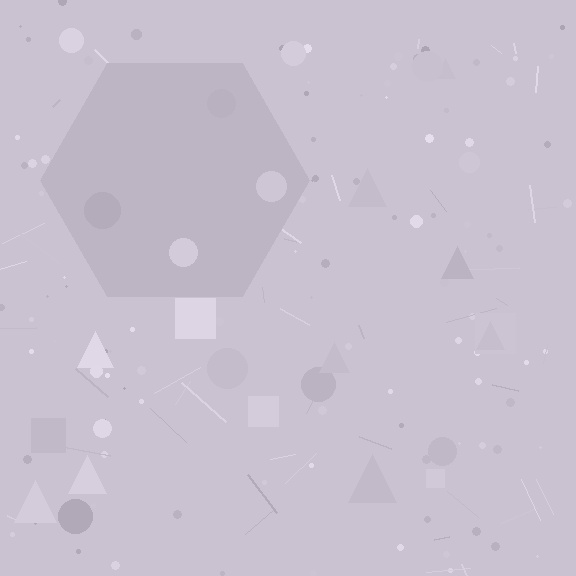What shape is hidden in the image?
A hexagon is hidden in the image.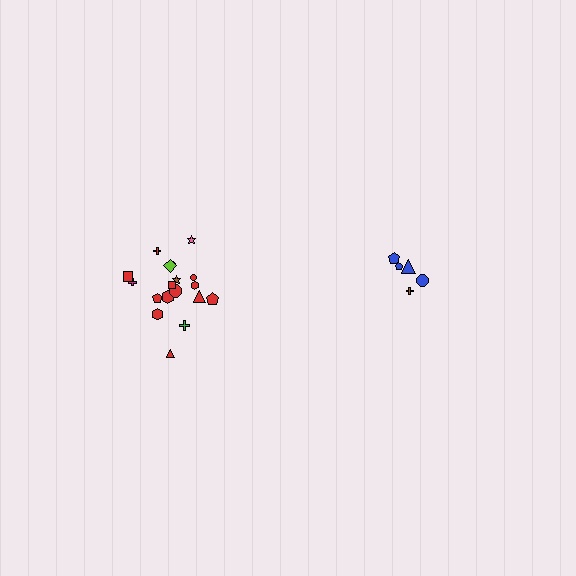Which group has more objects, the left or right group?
The left group.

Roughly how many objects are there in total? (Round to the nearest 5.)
Roughly 25 objects in total.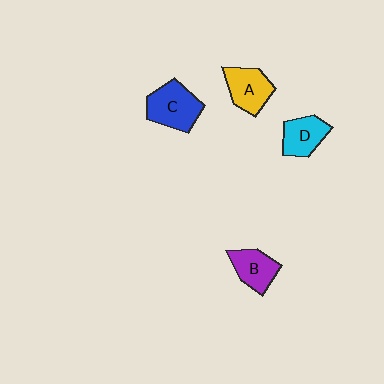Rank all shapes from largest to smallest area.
From largest to smallest: C (blue), A (yellow), B (purple), D (cyan).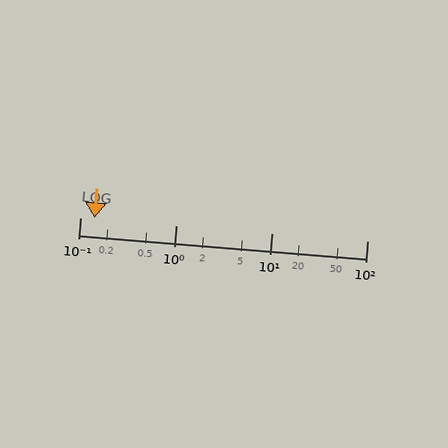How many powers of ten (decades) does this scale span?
The scale spans 3 decades, from 0.1 to 100.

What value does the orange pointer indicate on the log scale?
The pointer indicates approximately 0.14.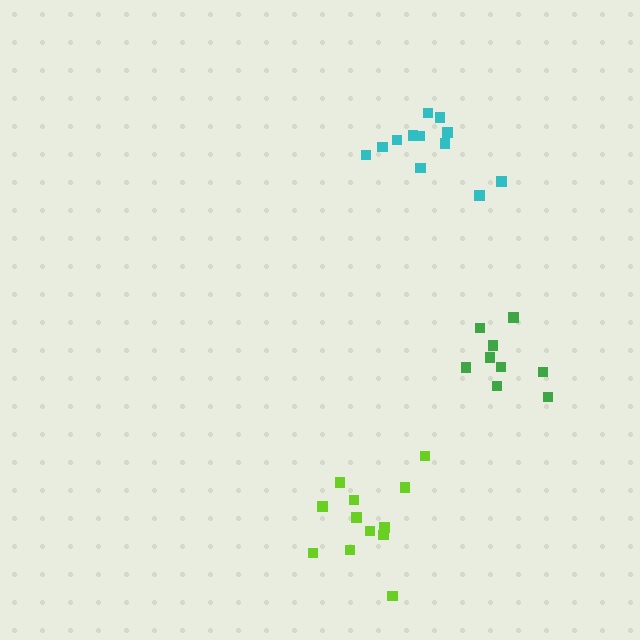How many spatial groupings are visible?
There are 3 spatial groupings.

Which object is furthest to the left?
The lime cluster is leftmost.